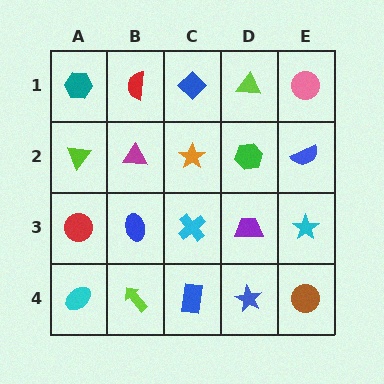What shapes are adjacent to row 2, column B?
A red semicircle (row 1, column B), a blue ellipse (row 3, column B), a lime triangle (row 2, column A), an orange star (row 2, column C).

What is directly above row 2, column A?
A teal hexagon.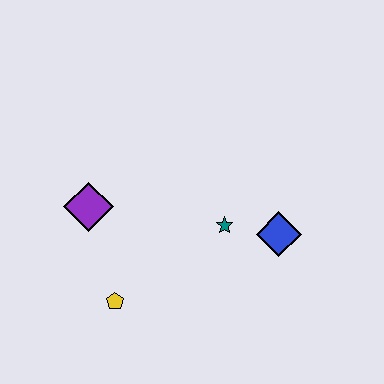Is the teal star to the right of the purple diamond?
Yes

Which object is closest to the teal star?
The blue diamond is closest to the teal star.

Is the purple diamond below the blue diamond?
No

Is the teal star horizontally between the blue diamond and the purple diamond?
Yes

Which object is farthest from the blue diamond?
The purple diamond is farthest from the blue diamond.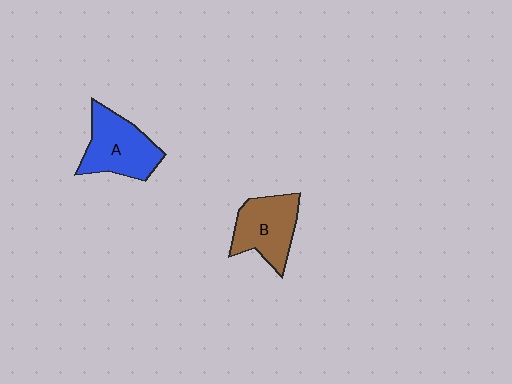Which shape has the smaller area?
Shape B (brown).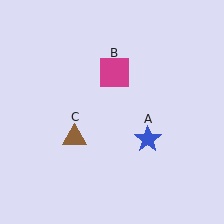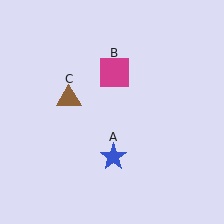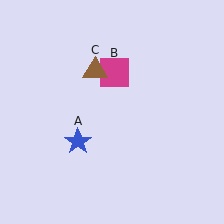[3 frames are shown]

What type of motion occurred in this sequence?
The blue star (object A), brown triangle (object C) rotated clockwise around the center of the scene.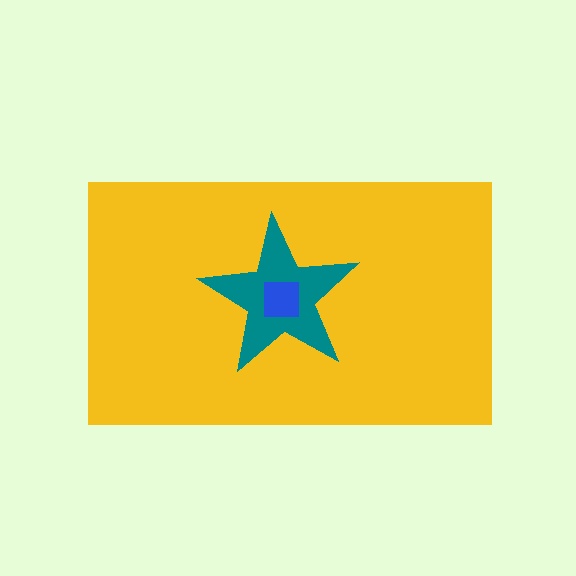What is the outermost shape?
The yellow rectangle.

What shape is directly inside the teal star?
The blue square.